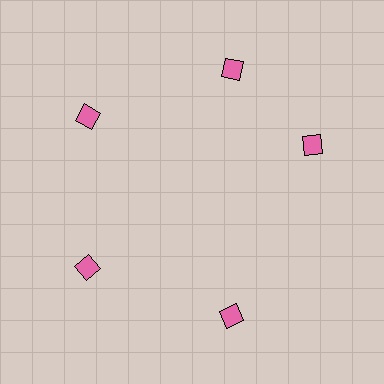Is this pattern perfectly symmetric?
No. The 5 pink diamonds are arranged in a ring, but one element near the 3 o'clock position is rotated out of alignment along the ring, breaking the 5-fold rotational symmetry.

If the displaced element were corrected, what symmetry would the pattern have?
It would have 5-fold rotational symmetry — the pattern would map onto itself every 72 degrees.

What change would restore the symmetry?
The symmetry would be restored by rotating it back into even spacing with its neighbors so that all 5 diamonds sit at equal angles and equal distance from the center.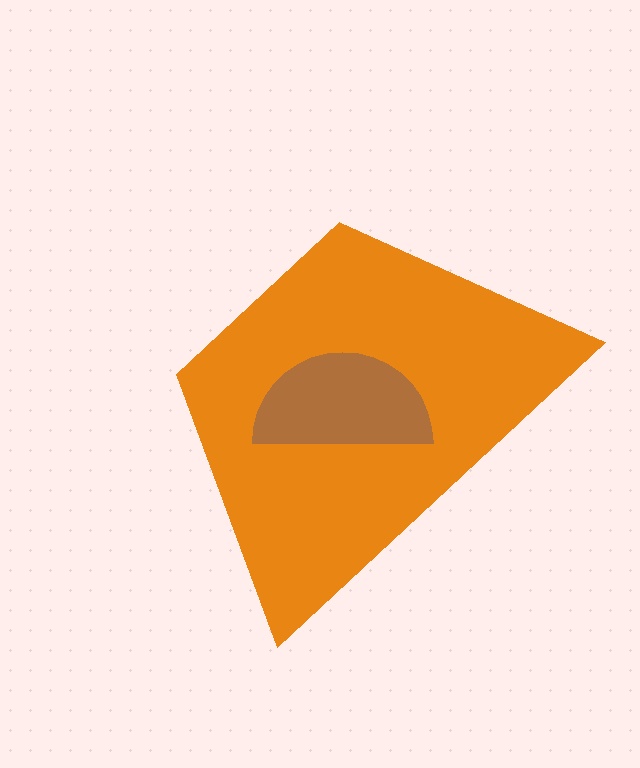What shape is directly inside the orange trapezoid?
The brown semicircle.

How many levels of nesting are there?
2.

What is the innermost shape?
The brown semicircle.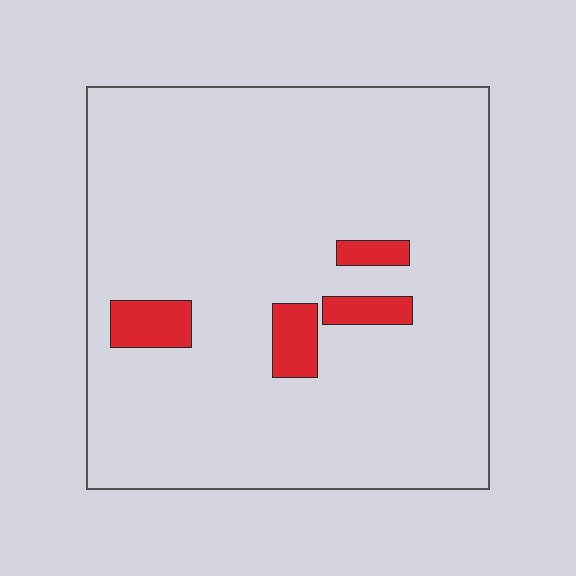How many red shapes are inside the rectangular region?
4.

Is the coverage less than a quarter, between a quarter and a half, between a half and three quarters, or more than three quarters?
Less than a quarter.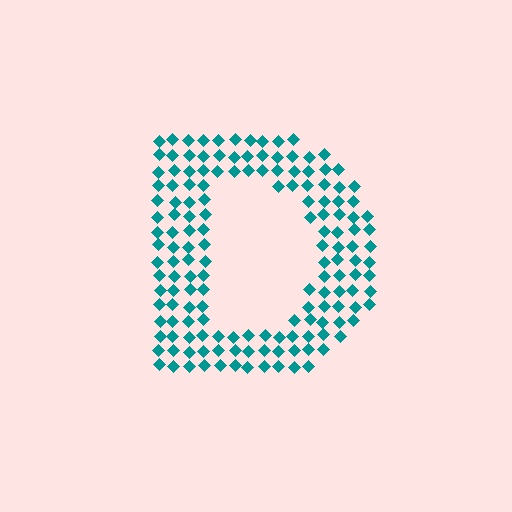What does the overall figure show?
The overall figure shows the letter D.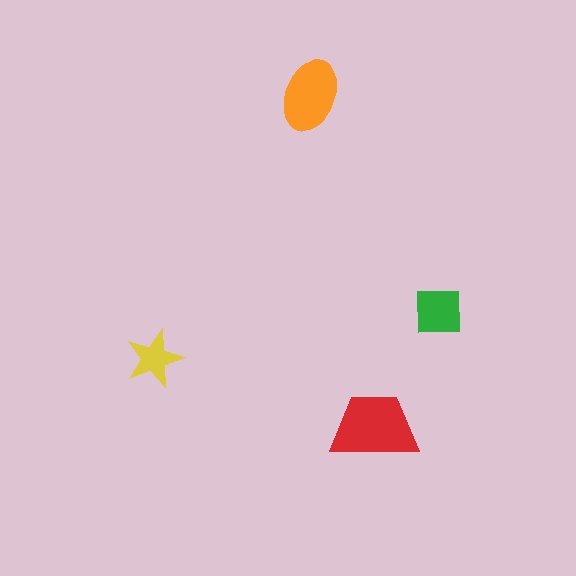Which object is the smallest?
The yellow star.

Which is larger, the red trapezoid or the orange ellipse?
The red trapezoid.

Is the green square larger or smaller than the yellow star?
Larger.